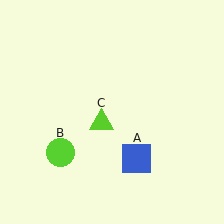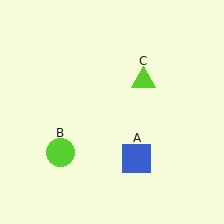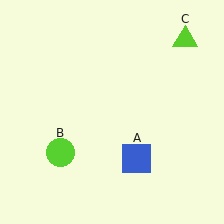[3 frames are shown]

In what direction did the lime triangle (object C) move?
The lime triangle (object C) moved up and to the right.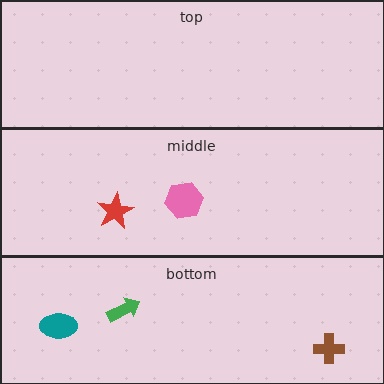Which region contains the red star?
The middle region.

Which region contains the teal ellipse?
The bottom region.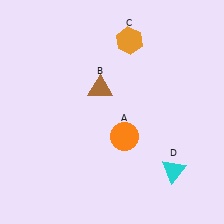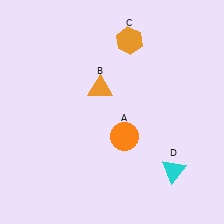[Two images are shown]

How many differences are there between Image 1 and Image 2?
There is 1 difference between the two images.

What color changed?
The triangle (B) changed from brown in Image 1 to orange in Image 2.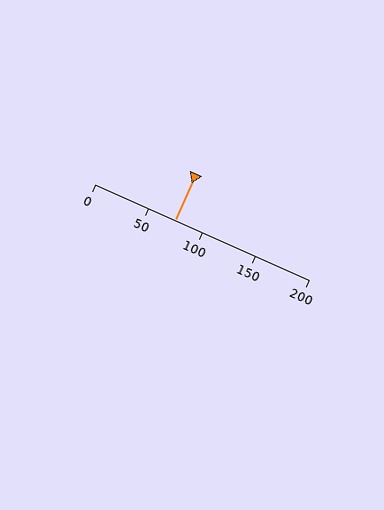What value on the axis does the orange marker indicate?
The marker indicates approximately 75.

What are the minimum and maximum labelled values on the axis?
The axis runs from 0 to 200.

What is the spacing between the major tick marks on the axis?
The major ticks are spaced 50 apart.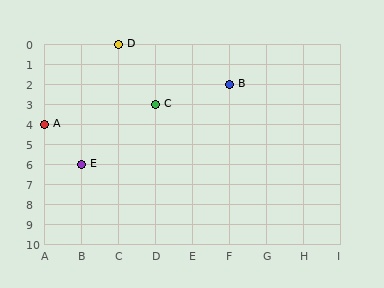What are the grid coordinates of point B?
Point B is at grid coordinates (F, 2).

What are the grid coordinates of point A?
Point A is at grid coordinates (A, 4).